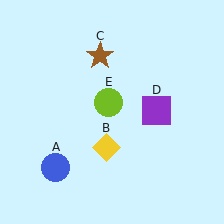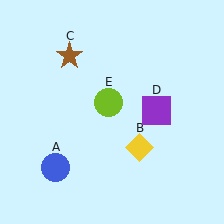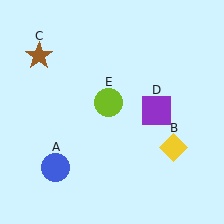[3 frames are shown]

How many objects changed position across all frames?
2 objects changed position: yellow diamond (object B), brown star (object C).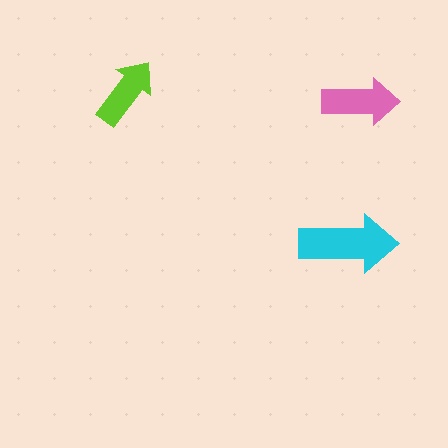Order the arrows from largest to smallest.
the cyan one, the pink one, the lime one.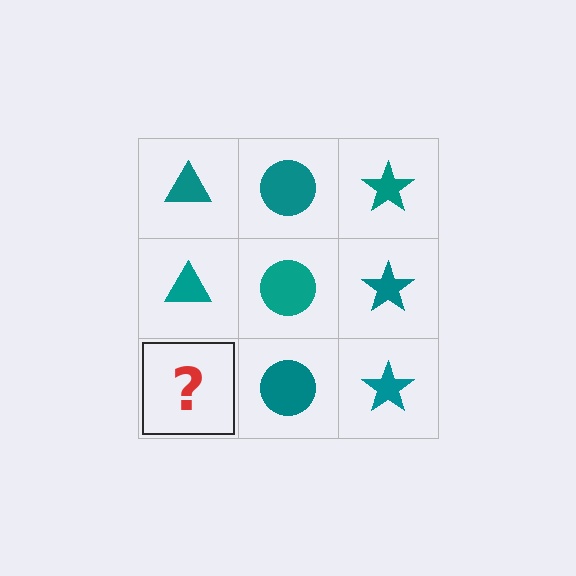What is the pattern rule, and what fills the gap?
The rule is that each column has a consistent shape. The gap should be filled with a teal triangle.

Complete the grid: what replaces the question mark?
The question mark should be replaced with a teal triangle.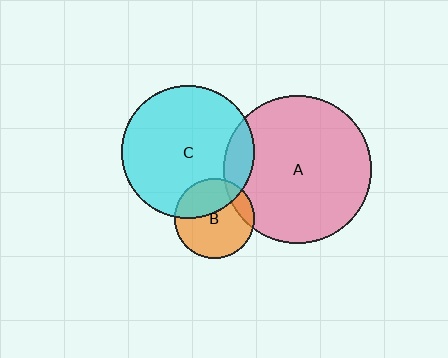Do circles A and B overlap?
Yes.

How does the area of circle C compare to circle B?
Approximately 2.8 times.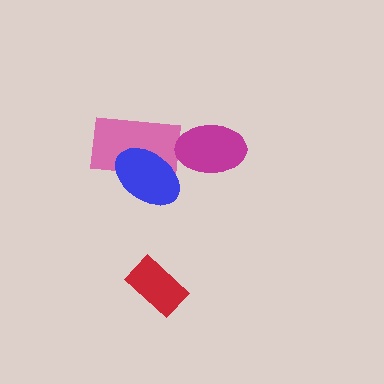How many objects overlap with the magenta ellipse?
0 objects overlap with the magenta ellipse.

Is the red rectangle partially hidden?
No, no other shape covers it.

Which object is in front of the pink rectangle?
The blue ellipse is in front of the pink rectangle.